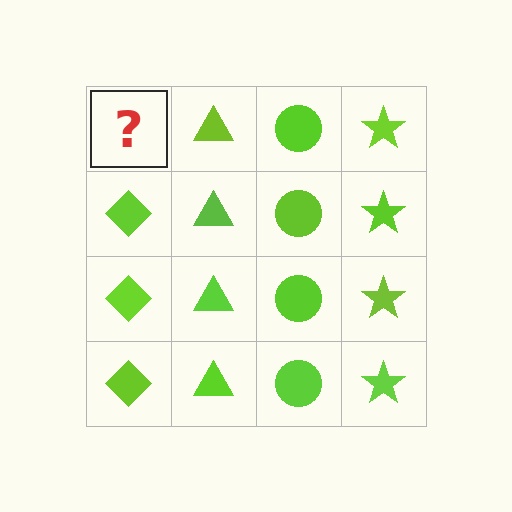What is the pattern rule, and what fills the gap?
The rule is that each column has a consistent shape. The gap should be filled with a lime diamond.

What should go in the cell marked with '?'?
The missing cell should contain a lime diamond.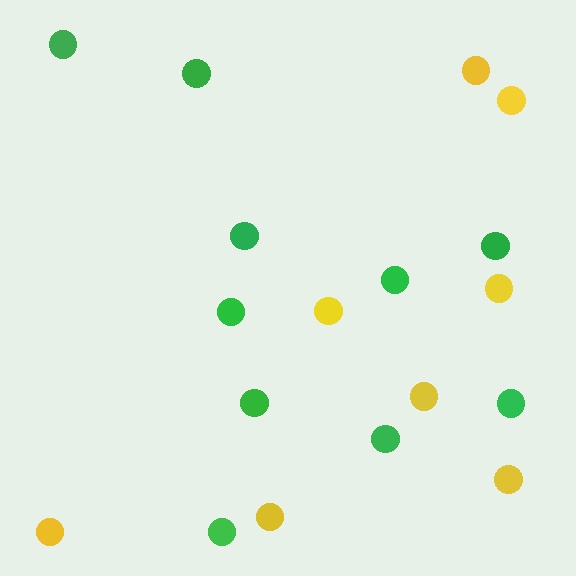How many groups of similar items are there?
There are 2 groups: one group of green circles (10) and one group of yellow circles (8).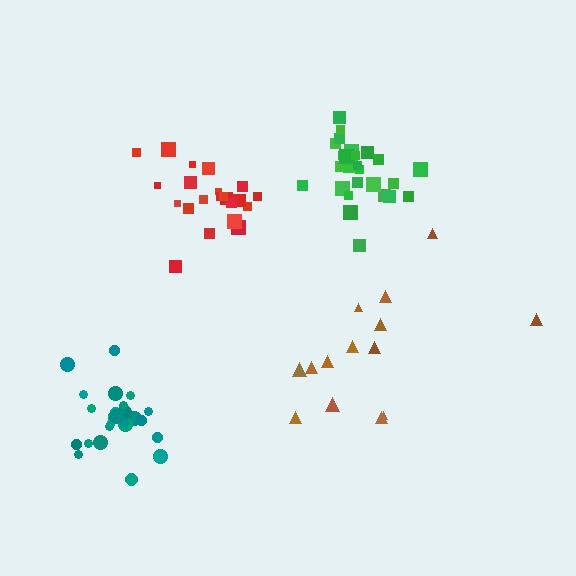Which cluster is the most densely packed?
Green.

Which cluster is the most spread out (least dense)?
Brown.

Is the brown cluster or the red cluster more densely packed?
Red.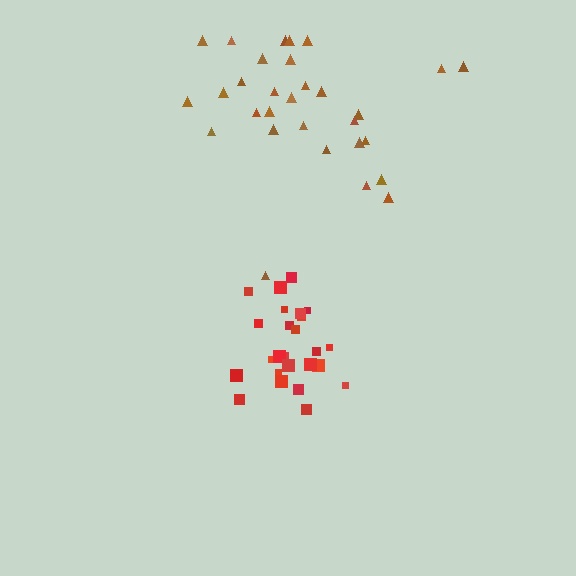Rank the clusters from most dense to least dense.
red, brown.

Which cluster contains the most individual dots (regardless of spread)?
Brown (30).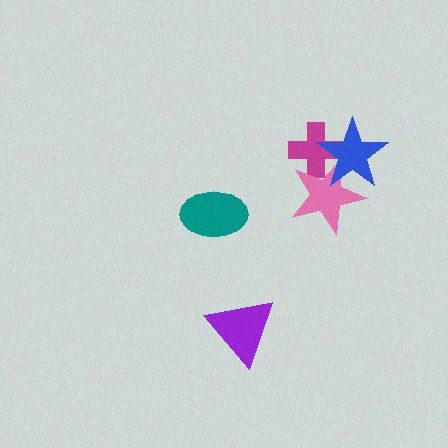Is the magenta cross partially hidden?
Yes, it is partially covered by another shape.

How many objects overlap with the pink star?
2 objects overlap with the pink star.